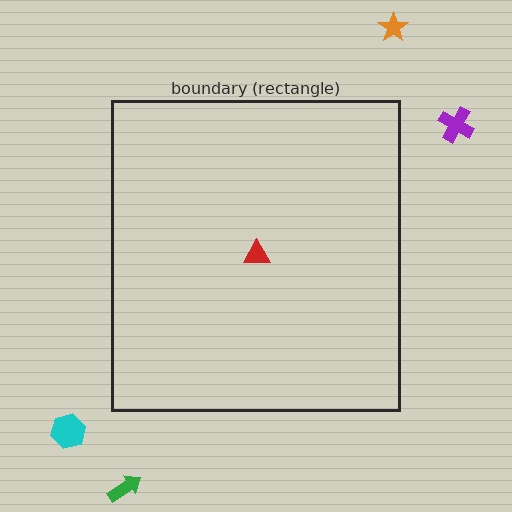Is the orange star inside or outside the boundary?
Outside.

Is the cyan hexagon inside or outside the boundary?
Outside.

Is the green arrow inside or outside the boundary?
Outside.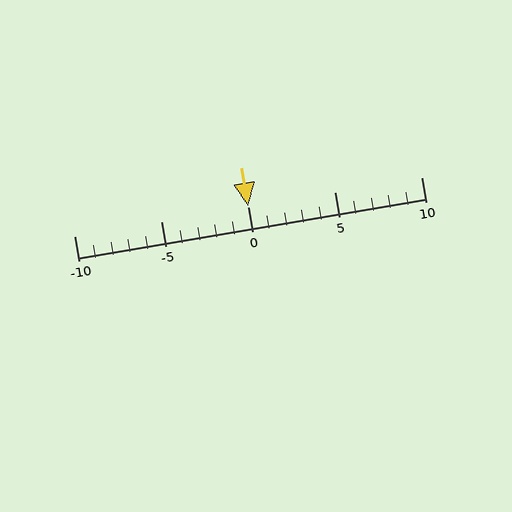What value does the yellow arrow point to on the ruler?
The yellow arrow points to approximately 0.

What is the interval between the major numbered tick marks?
The major tick marks are spaced 5 units apart.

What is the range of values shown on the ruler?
The ruler shows values from -10 to 10.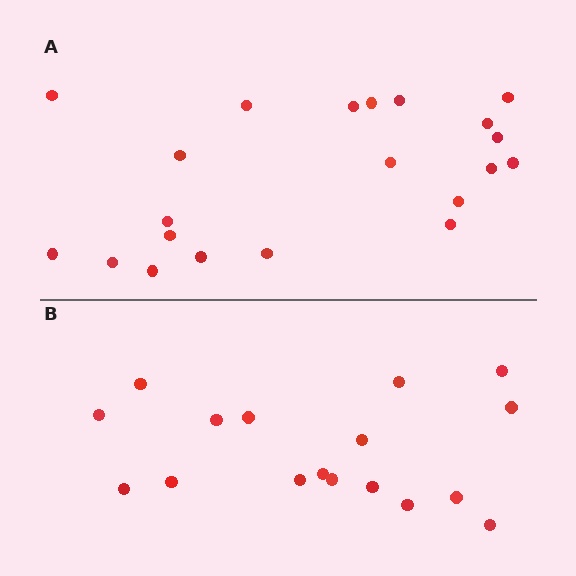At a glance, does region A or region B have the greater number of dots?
Region A (the top region) has more dots.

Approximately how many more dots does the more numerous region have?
Region A has about 4 more dots than region B.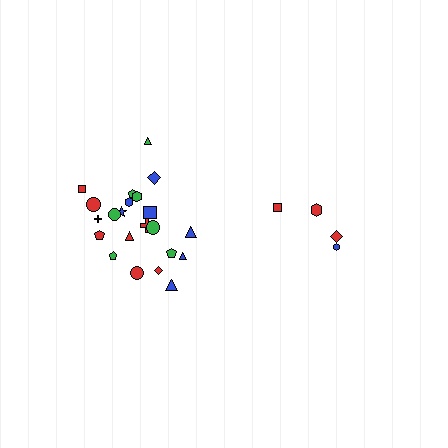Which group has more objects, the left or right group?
The left group.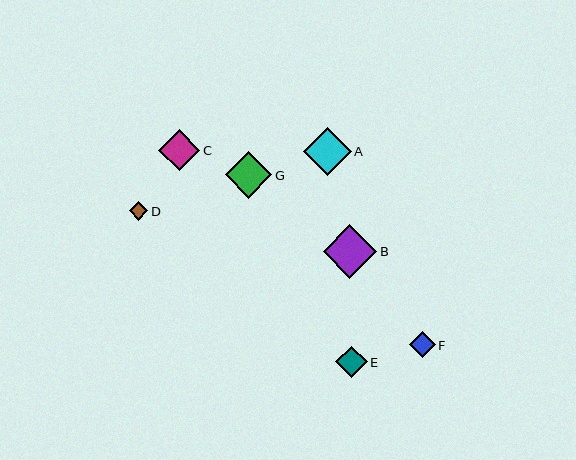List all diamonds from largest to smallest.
From largest to smallest: B, A, G, C, E, F, D.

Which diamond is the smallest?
Diamond D is the smallest with a size of approximately 19 pixels.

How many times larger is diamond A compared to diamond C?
Diamond A is approximately 1.2 times the size of diamond C.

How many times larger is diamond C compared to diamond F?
Diamond C is approximately 1.6 times the size of diamond F.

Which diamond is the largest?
Diamond B is the largest with a size of approximately 54 pixels.